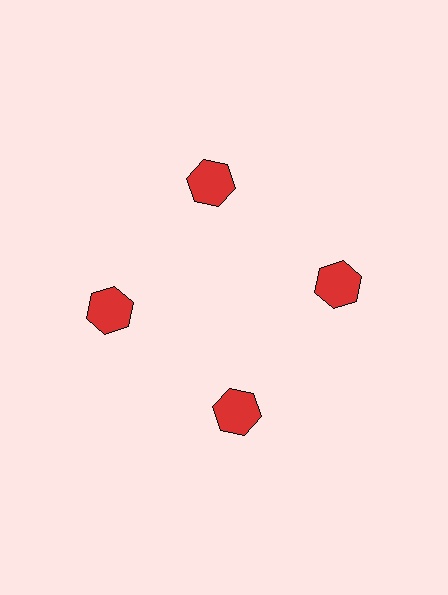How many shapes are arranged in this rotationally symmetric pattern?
There are 4 shapes, arranged in 4 groups of 1.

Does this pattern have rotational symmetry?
Yes, this pattern has 4-fold rotational symmetry. It looks the same after rotating 90 degrees around the center.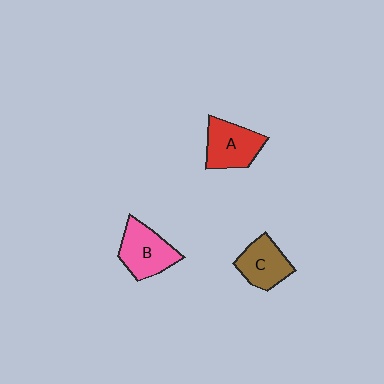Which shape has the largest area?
Shape B (pink).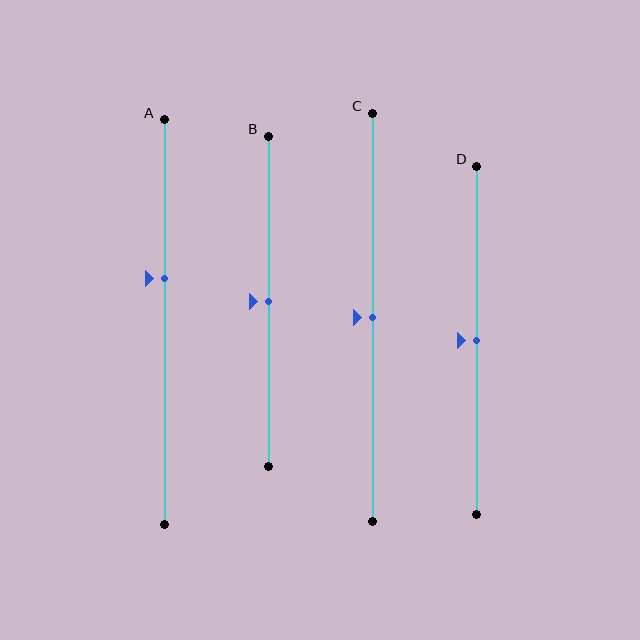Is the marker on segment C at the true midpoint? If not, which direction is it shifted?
Yes, the marker on segment C is at the true midpoint.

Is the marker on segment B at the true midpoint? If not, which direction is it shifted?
Yes, the marker on segment B is at the true midpoint.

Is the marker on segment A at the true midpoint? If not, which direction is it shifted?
No, the marker on segment A is shifted upward by about 11% of the segment length.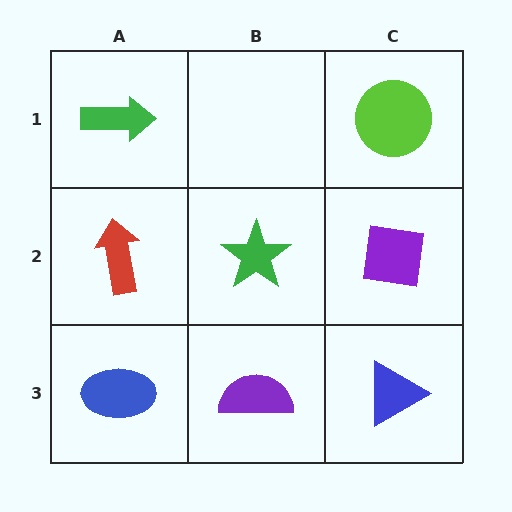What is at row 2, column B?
A green star.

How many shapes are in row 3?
3 shapes.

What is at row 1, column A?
A green arrow.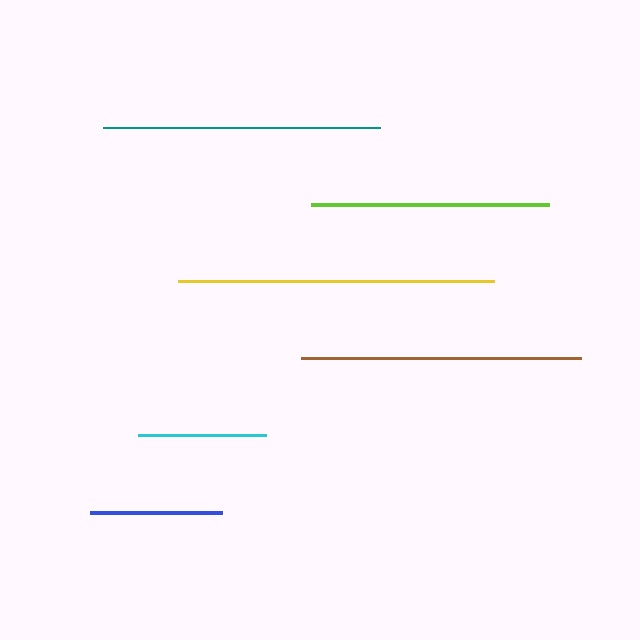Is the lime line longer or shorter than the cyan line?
The lime line is longer than the cyan line.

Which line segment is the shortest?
The cyan line is the shortest at approximately 128 pixels.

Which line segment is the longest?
The yellow line is the longest at approximately 316 pixels.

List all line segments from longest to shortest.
From longest to shortest: yellow, brown, teal, lime, blue, cyan.